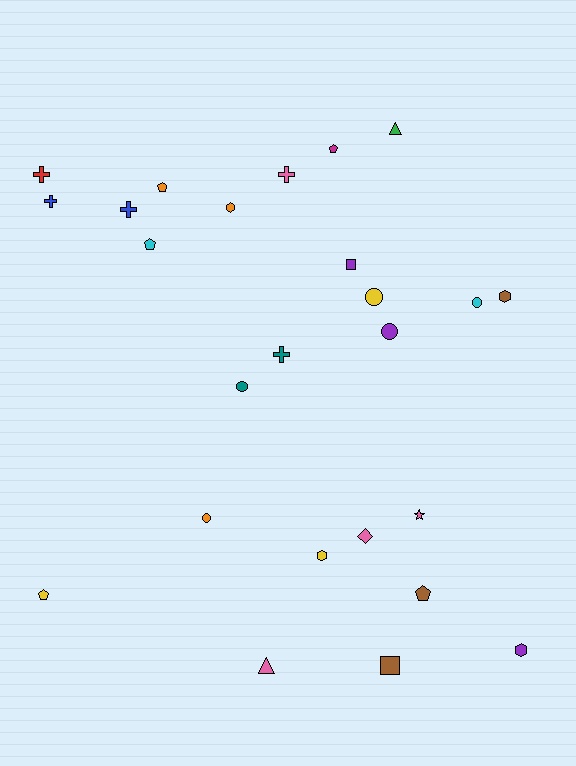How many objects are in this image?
There are 25 objects.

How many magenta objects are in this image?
There is 1 magenta object.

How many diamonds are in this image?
There is 1 diamond.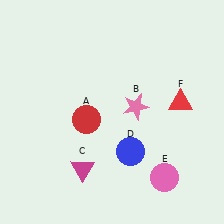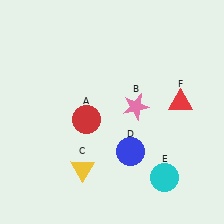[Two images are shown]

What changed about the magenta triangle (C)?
In Image 1, C is magenta. In Image 2, it changed to yellow.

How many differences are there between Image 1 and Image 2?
There are 2 differences between the two images.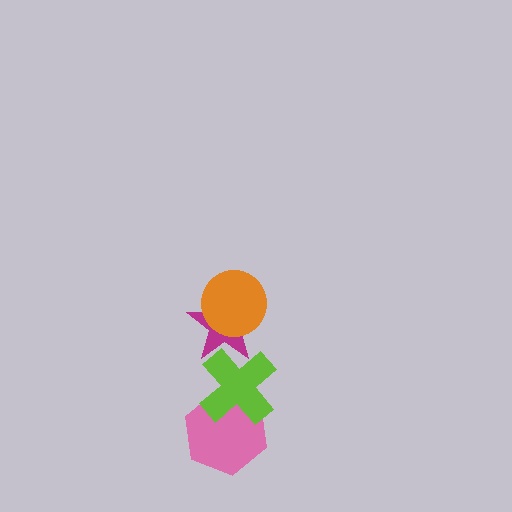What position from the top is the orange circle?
The orange circle is 1st from the top.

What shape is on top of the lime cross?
The magenta star is on top of the lime cross.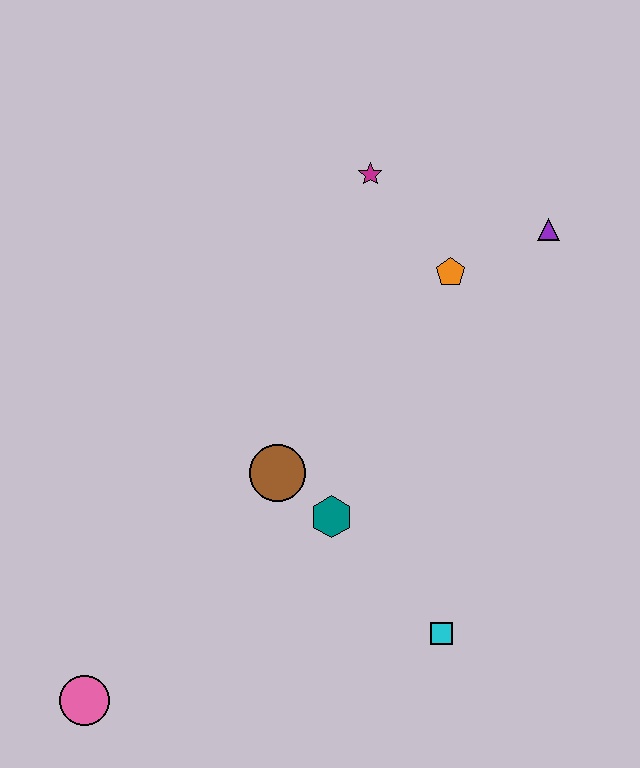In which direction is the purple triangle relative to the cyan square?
The purple triangle is above the cyan square.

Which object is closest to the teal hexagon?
The brown circle is closest to the teal hexagon.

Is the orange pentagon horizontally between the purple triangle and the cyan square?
Yes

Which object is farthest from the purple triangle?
The pink circle is farthest from the purple triangle.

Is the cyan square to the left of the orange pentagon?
Yes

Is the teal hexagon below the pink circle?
No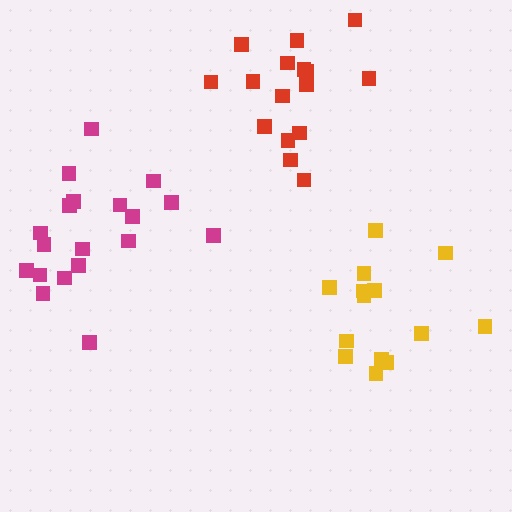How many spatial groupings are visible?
There are 3 spatial groupings.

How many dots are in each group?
Group 1: 14 dots, Group 2: 19 dots, Group 3: 16 dots (49 total).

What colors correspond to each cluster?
The clusters are colored: yellow, magenta, red.